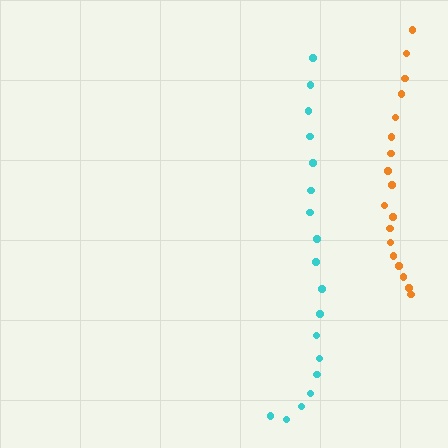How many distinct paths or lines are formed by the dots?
There are 2 distinct paths.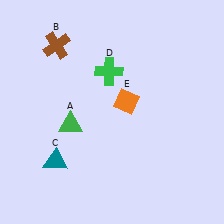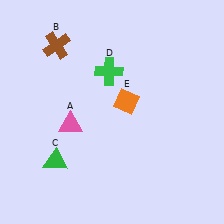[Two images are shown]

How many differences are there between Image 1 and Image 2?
There are 2 differences between the two images.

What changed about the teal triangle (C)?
In Image 1, C is teal. In Image 2, it changed to green.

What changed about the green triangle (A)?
In Image 1, A is green. In Image 2, it changed to pink.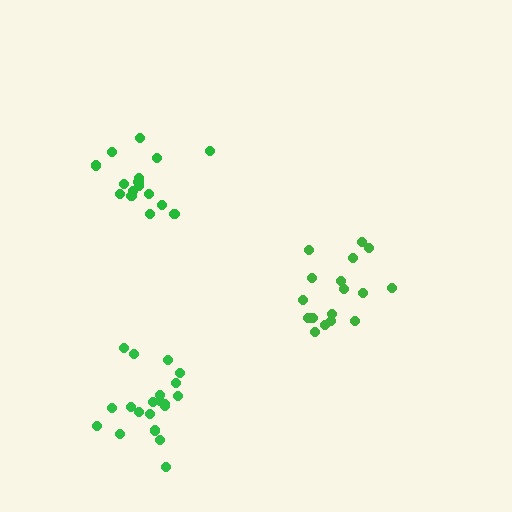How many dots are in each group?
Group 1: 17 dots, Group 2: 20 dots, Group 3: 16 dots (53 total).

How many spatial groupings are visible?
There are 3 spatial groupings.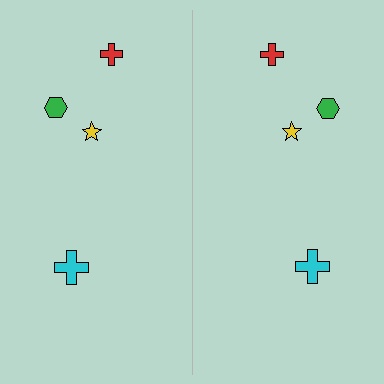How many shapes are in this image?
There are 8 shapes in this image.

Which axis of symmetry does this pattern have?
The pattern has a vertical axis of symmetry running through the center of the image.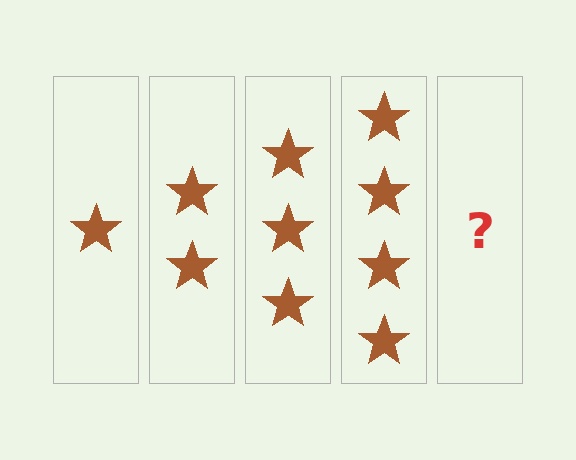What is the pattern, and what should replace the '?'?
The pattern is that each step adds one more star. The '?' should be 5 stars.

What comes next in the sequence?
The next element should be 5 stars.